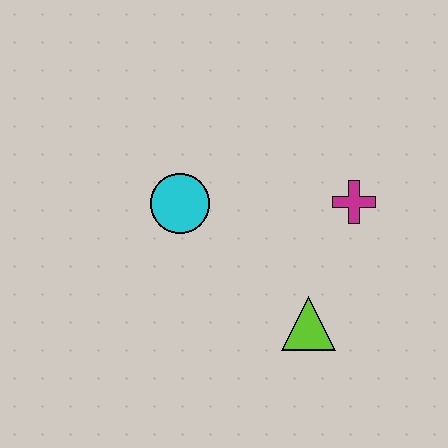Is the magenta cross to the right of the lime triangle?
Yes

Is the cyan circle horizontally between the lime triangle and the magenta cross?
No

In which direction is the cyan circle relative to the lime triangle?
The cyan circle is to the left of the lime triangle.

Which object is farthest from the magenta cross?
The cyan circle is farthest from the magenta cross.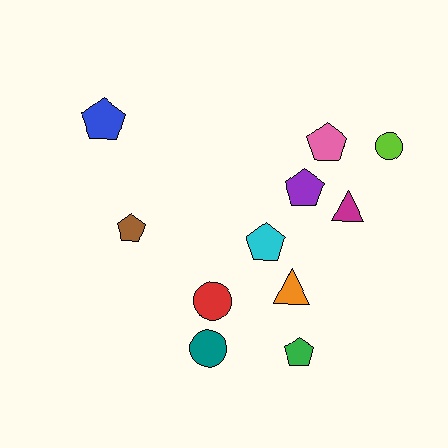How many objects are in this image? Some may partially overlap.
There are 11 objects.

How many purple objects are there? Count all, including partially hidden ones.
There is 1 purple object.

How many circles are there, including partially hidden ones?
There are 3 circles.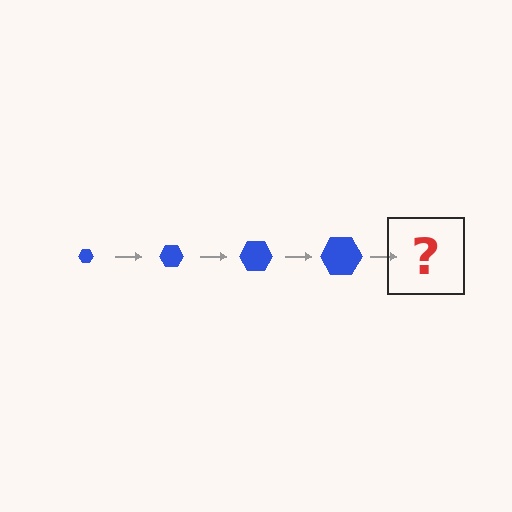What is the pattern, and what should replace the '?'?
The pattern is that the hexagon gets progressively larger each step. The '?' should be a blue hexagon, larger than the previous one.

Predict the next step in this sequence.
The next step is a blue hexagon, larger than the previous one.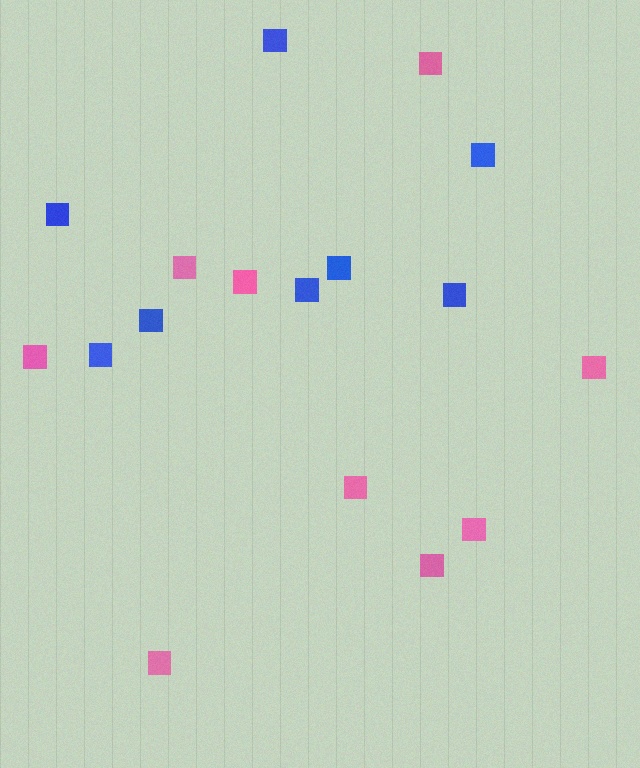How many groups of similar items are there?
There are 2 groups: one group of pink squares (9) and one group of blue squares (8).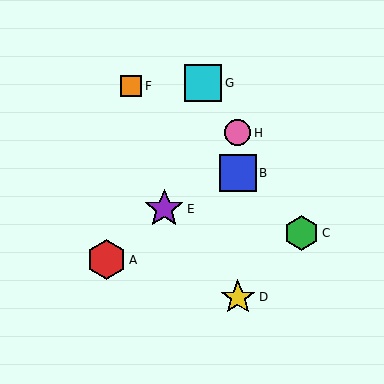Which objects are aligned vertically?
Objects B, D, H are aligned vertically.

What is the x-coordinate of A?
Object A is at x≈107.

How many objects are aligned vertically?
3 objects (B, D, H) are aligned vertically.